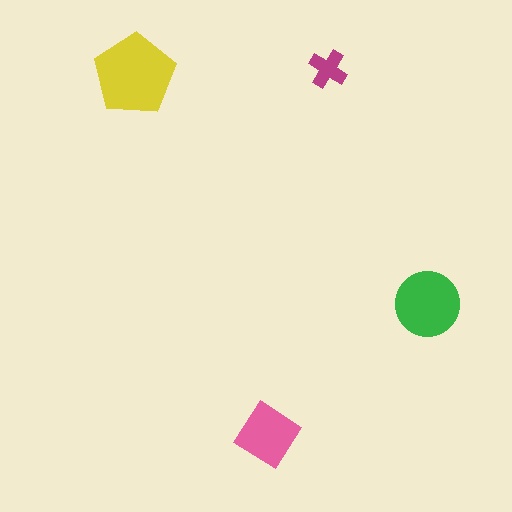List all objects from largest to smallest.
The yellow pentagon, the green circle, the pink diamond, the magenta cross.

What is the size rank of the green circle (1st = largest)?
2nd.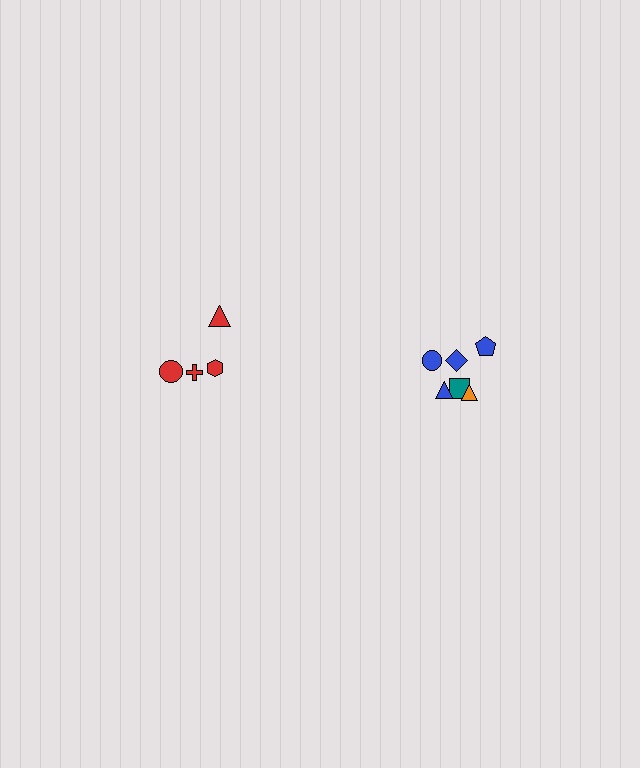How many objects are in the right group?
There are 6 objects.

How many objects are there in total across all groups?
There are 10 objects.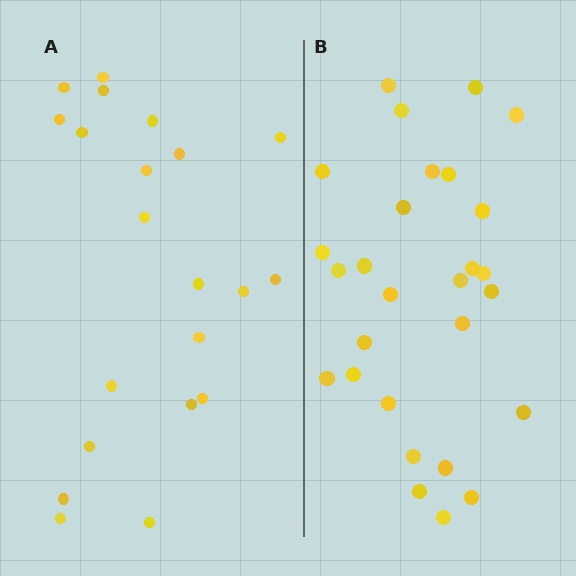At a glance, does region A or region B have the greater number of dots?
Region B (the right region) has more dots.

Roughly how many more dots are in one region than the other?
Region B has roughly 8 or so more dots than region A.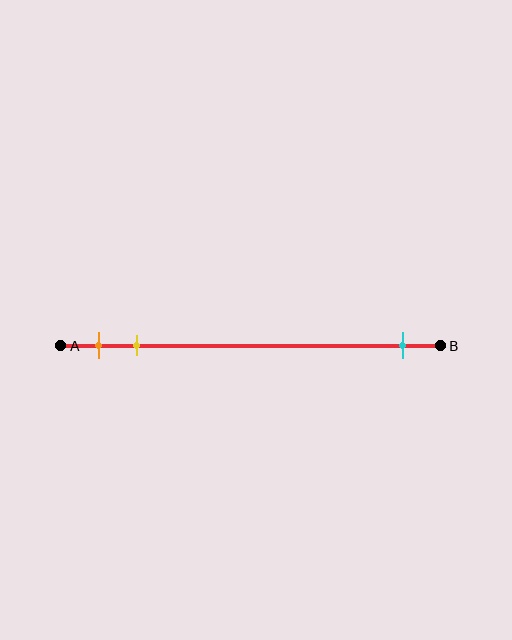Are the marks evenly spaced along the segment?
No, the marks are not evenly spaced.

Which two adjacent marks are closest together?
The orange and yellow marks are the closest adjacent pair.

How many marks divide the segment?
There are 3 marks dividing the segment.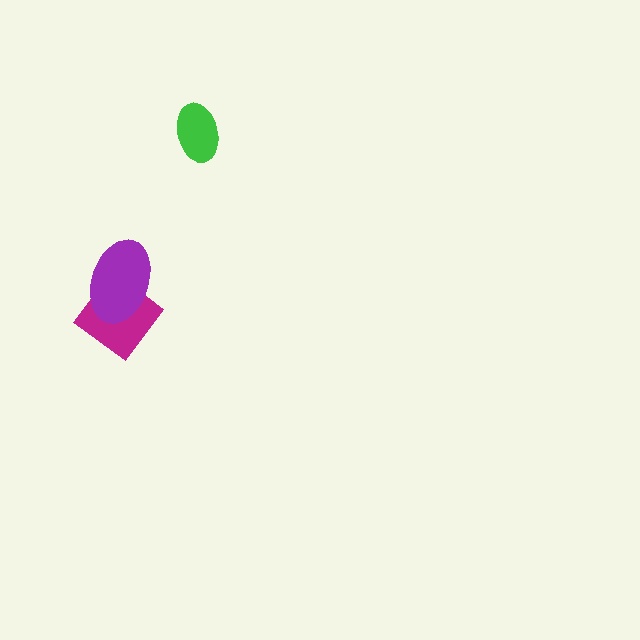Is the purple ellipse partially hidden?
No, no other shape covers it.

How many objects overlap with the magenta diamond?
1 object overlaps with the magenta diamond.